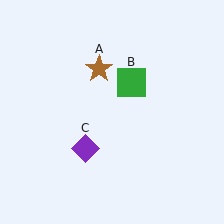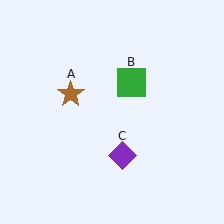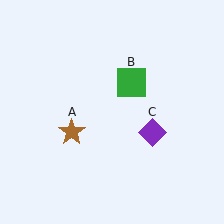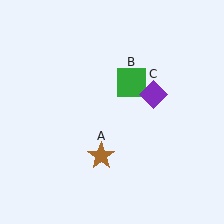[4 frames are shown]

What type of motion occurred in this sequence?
The brown star (object A), purple diamond (object C) rotated counterclockwise around the center of the scene.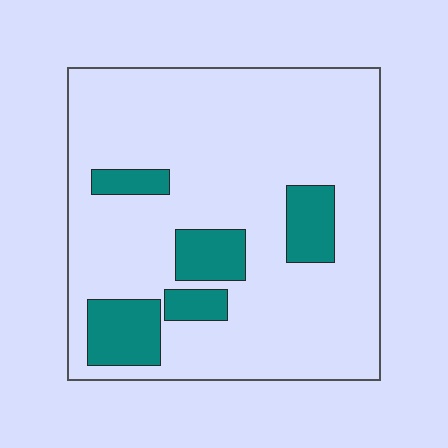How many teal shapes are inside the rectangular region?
5.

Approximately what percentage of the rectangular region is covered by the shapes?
Approximately 15%.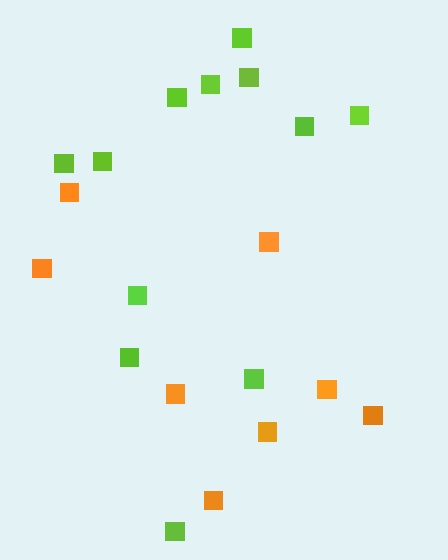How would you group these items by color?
There are 2 groups: one group of lime squares (12) and one group of orange squares (8).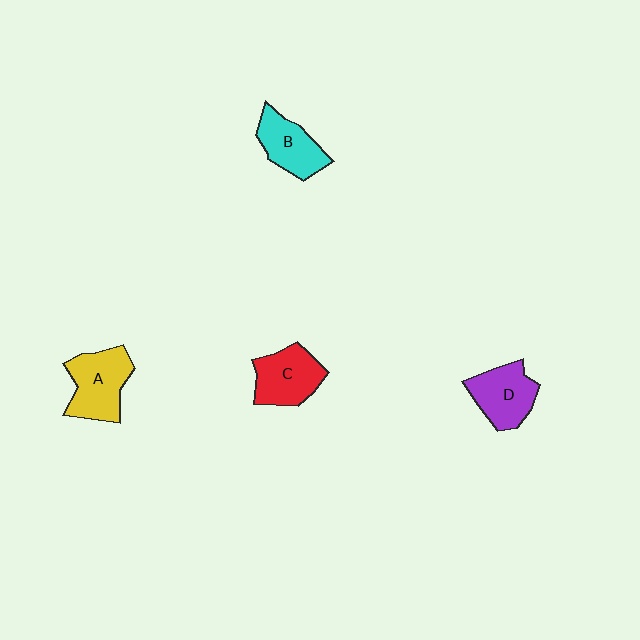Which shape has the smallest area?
Shape B (cyan).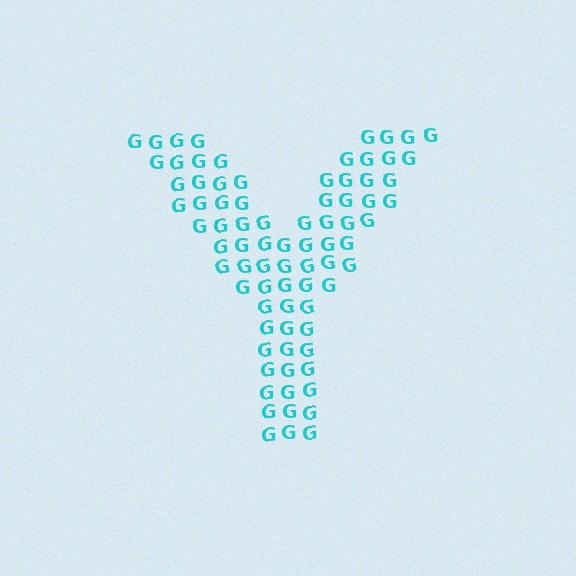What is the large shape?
The large shape is the letter Y.